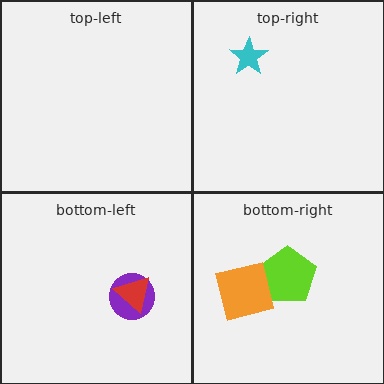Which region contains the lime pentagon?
The bottom-right region.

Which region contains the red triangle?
The bottom-left region.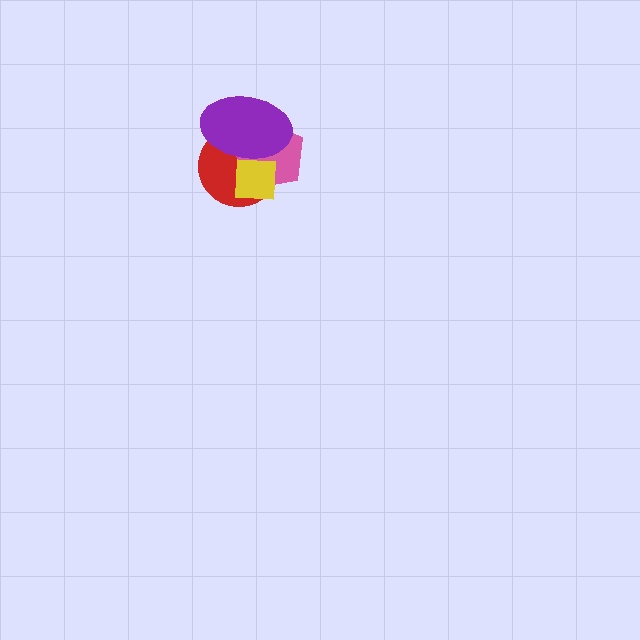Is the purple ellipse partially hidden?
No, no other shape covers it.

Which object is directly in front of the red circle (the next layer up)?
The pink pentagon is directly in front of the red circle.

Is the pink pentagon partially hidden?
Yes, it is partially covered by another shape.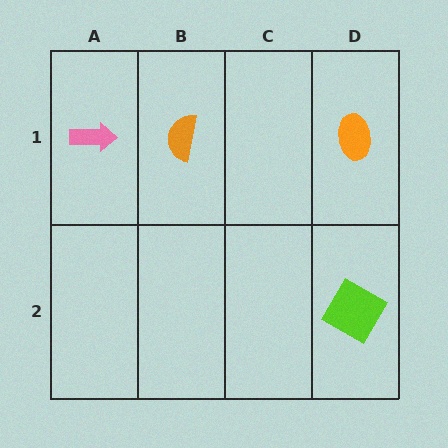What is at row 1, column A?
A pink arrow.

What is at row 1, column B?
An orange semicircle.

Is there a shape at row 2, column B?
No, that cell is empty.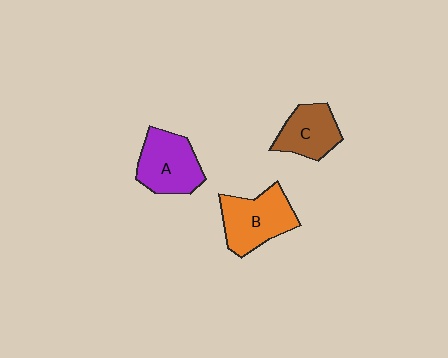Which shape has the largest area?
Shape B (orange).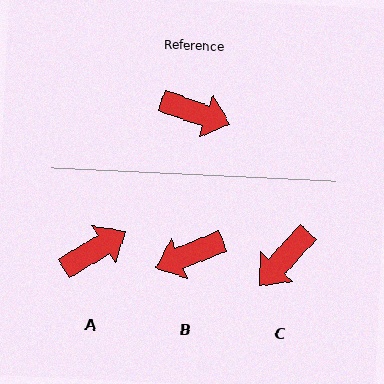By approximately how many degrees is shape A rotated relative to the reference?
Approximately 51 degrees counter-clockwise.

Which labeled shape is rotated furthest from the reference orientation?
B, about 139 degrees away.